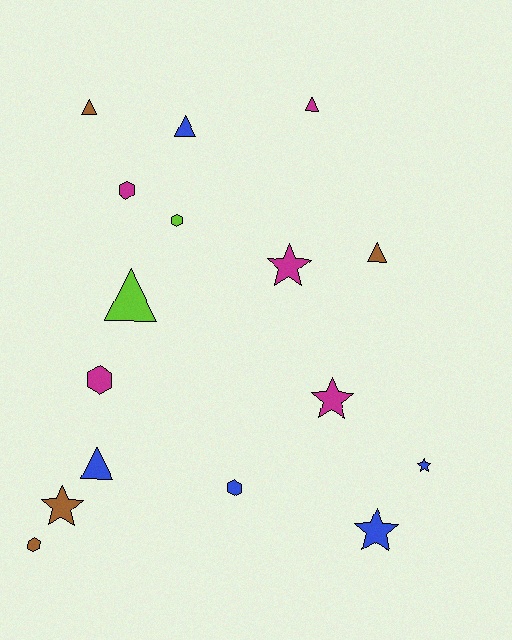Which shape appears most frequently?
Triangle, with 6 objects.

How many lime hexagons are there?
There is 1 lime hexagon.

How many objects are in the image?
There are 16 objects.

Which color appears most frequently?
Blue, with 5 objects.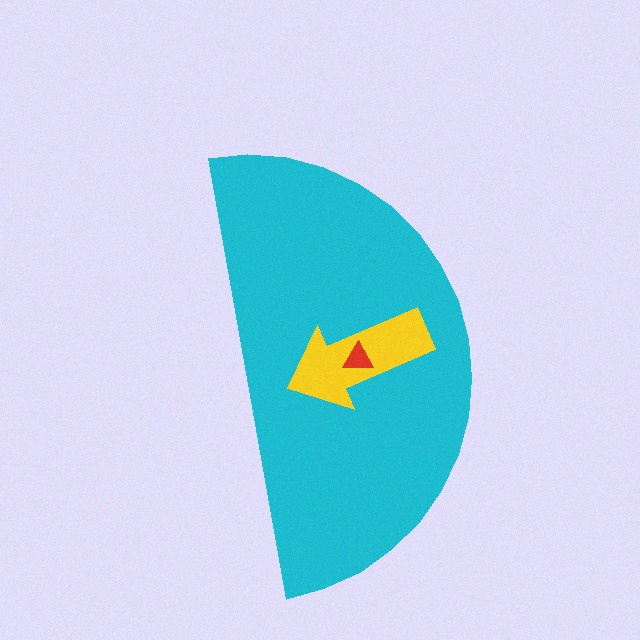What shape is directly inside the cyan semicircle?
The yellow arrow.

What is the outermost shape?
The cyan semicircle.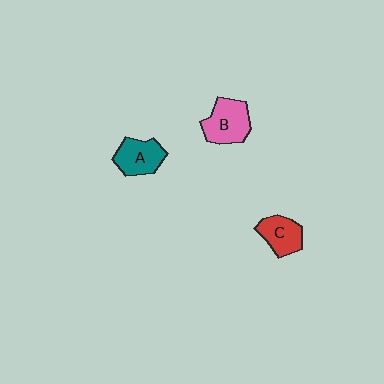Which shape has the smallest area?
Shape C (red).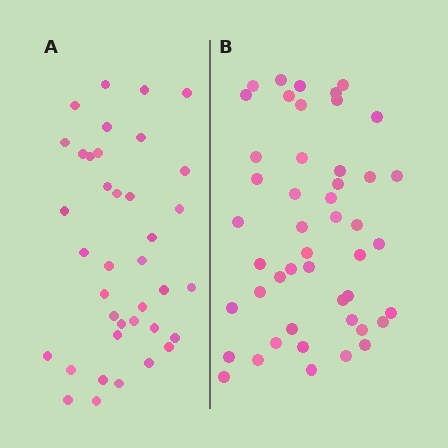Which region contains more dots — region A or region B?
Region B (the right region) has more dots.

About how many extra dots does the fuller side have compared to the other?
Region B has roughly 8 or so more dots than region A.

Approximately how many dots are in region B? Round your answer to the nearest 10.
About 50 dots. (The exact count is 47, which rounds to 50.)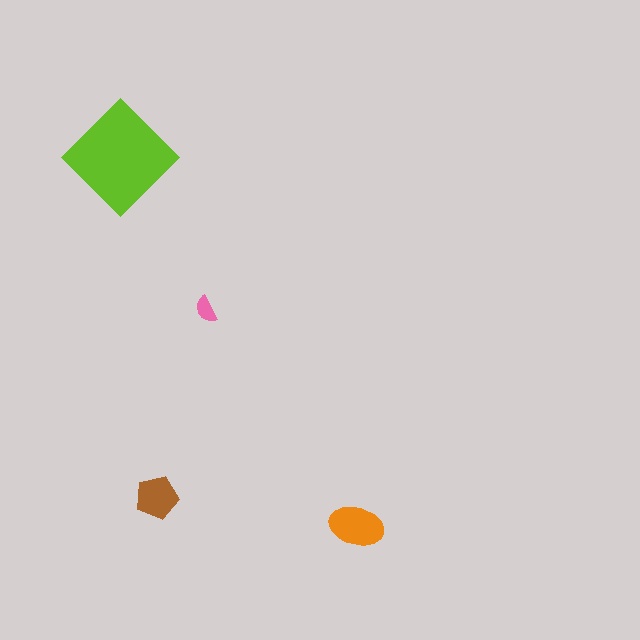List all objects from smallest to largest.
The pink semicircle, the brown pentagon, the orange ellipse, the lime diamond.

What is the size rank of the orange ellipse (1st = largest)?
2nd.